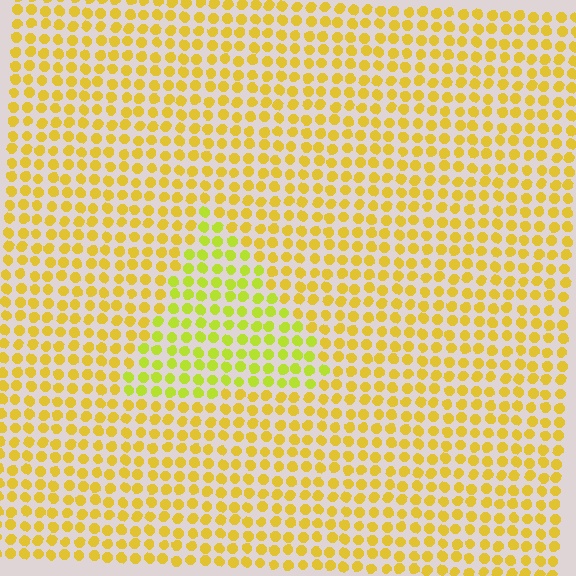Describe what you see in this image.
The image is filled with small yellow elements in a uniform arrangement. A triangle-shaped region is visible where the elements are tinted to a slightly different hue, forming a subtle color boundary.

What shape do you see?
I see a triangle.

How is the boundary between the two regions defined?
The boundary is defined purely by a slight shift in hue (about 26 degrees). Spacing, size, and orientation are identical on both sides.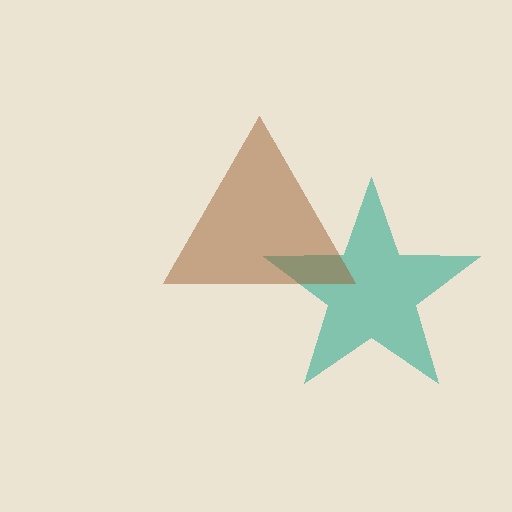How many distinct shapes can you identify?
There are 2 distinct shapes: a teal star, a brown triangle.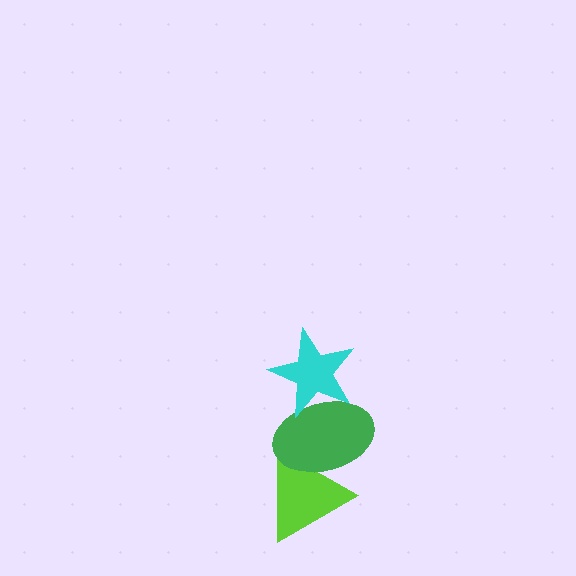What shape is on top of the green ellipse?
The cyan star is on top of the green ellipse.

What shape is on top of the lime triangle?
The green ellipse is on top of the lime triangle.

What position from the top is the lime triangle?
The lime triangle is 3rd from the top.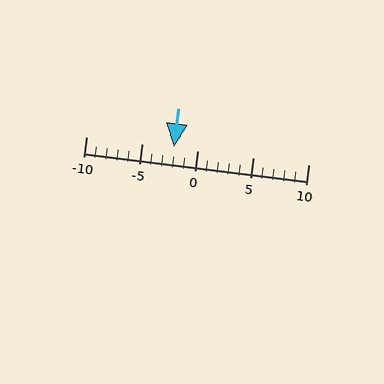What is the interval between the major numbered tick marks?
The major tick marks are spaced 5 units apart.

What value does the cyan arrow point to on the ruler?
The cyan arrow points to approximately -2.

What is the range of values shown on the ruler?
The ruler shows values from -10 to 10.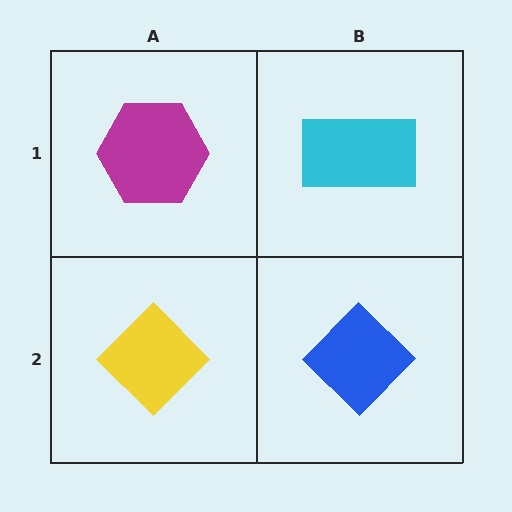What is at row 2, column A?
A yellow diamond.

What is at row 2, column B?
A blue diamond.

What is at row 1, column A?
A magenta hexagon.